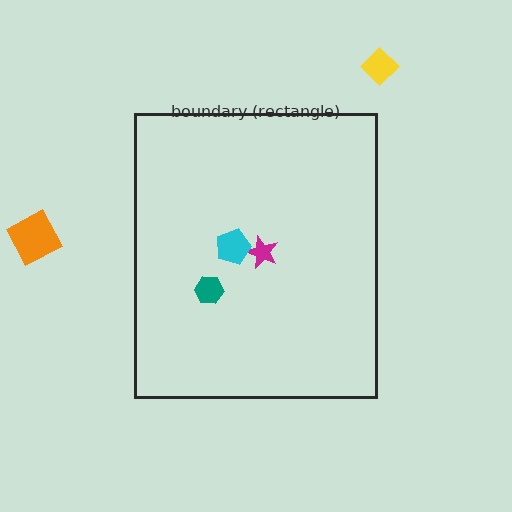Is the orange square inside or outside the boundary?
Outside.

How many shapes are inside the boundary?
3 inside, 2 outside.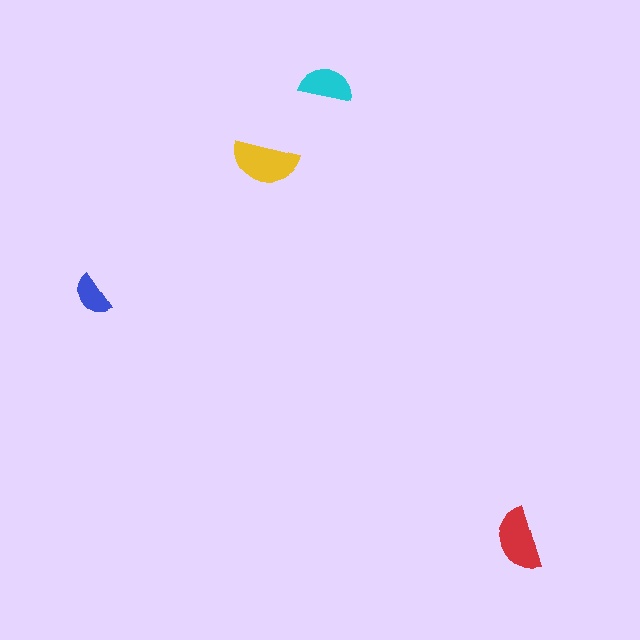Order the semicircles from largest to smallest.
the yellow one, the red one, the cyan one, the blue one.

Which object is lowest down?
The red semicircle is bottommost.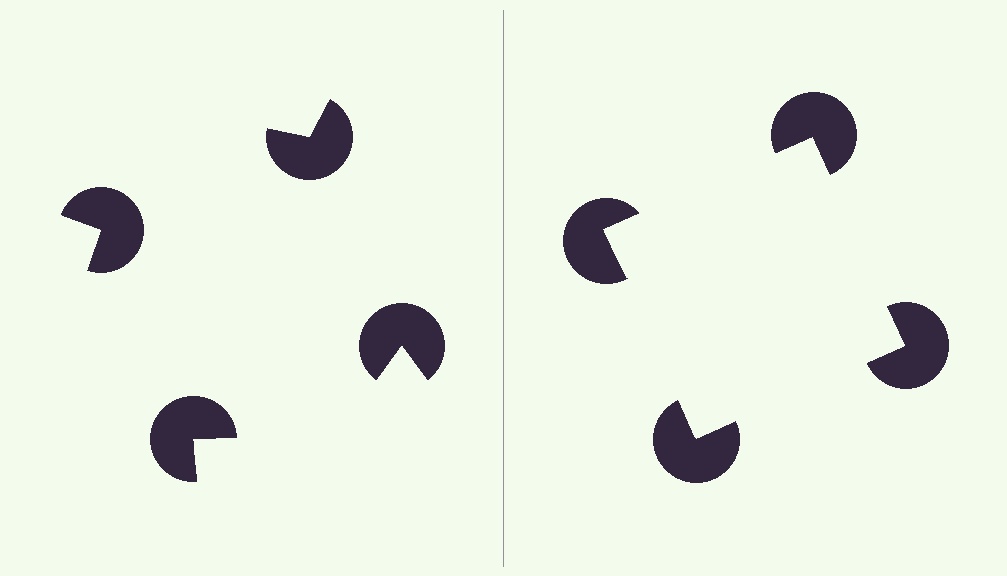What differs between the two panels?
The pac-man discs are positioned identically on both sides; only the wedge orientations differ. On the right they align to a square; on the left they are misaligned.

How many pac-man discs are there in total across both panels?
8 — 4 on each side.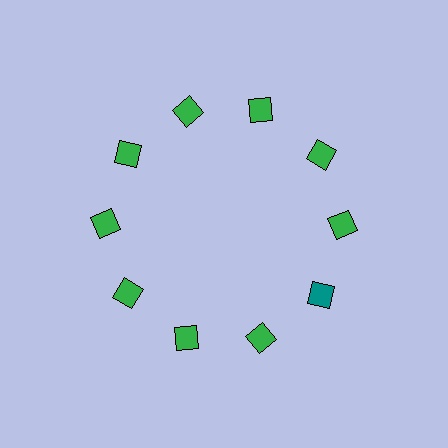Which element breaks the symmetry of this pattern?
The teal square at roughly the 4 o'clock position breaks the symmetry. All other shapes are green squares.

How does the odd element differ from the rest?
It has a different color: teal instead of green.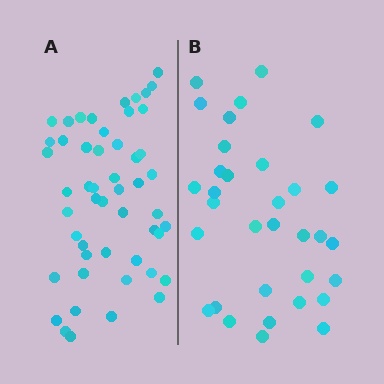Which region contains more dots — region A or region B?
Region A (the left region) has more dots.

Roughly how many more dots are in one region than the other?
Region A has approximately 20 more dots than region B.